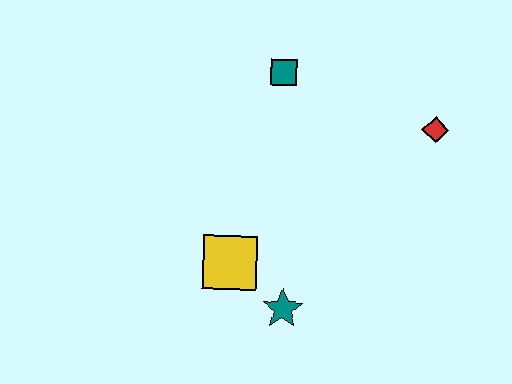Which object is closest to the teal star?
The yellow square is closest to the teal star.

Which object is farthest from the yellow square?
The red diamond is farthest from the yellow square.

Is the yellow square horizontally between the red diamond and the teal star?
No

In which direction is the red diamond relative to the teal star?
The red diamond is above the teal star.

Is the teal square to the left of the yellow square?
No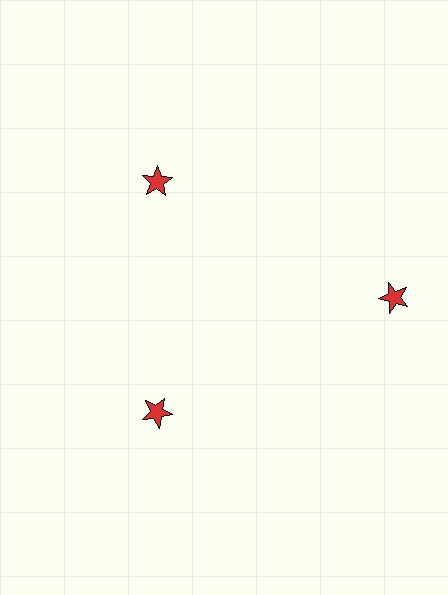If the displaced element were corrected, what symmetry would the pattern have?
It would have 3-fold rotational symmetry — the pattern would map onto itself every 120 degrees.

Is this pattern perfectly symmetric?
No. The 3 red stars are arranged in a ring, but one element near the 3 o'clock position is pushed outward from the center, breaking the 3-fold rotational symmetry.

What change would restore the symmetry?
The symmetry would be restored by moving it inward, back onto the ring so that all 3 stars sit at equal angles and equal distance from the center.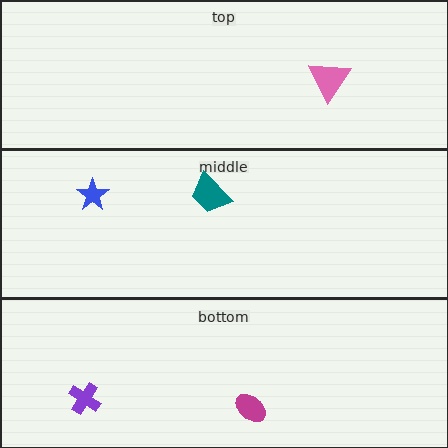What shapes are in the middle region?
The blue star, the teal trapezoid.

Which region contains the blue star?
The middle region.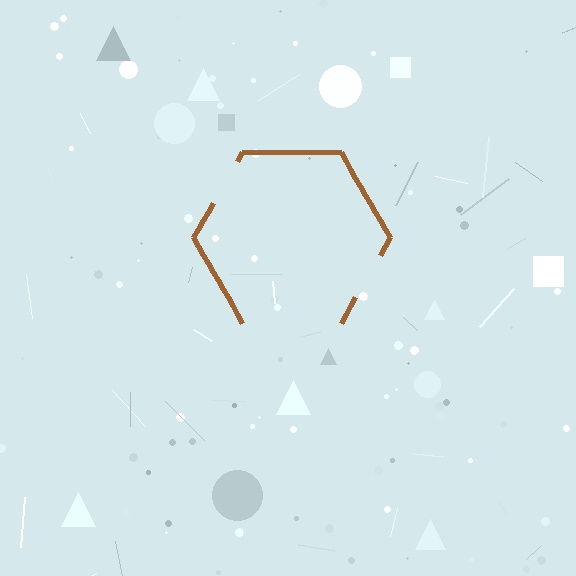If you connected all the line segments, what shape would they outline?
They would outline a hexagon.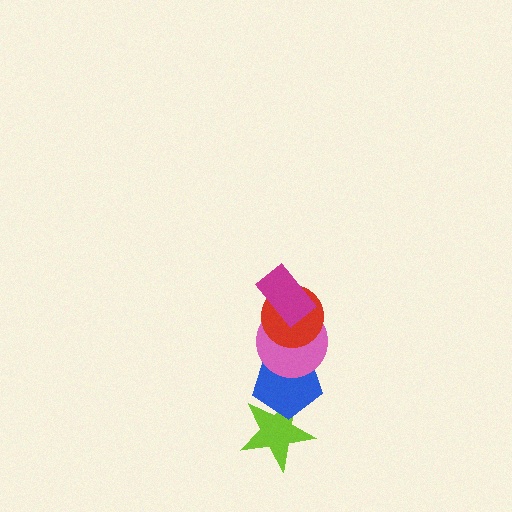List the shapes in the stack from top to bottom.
From top to bottom: the magenta rectangle, the red circle, the pink circle, the blue pentagon, the lime star.